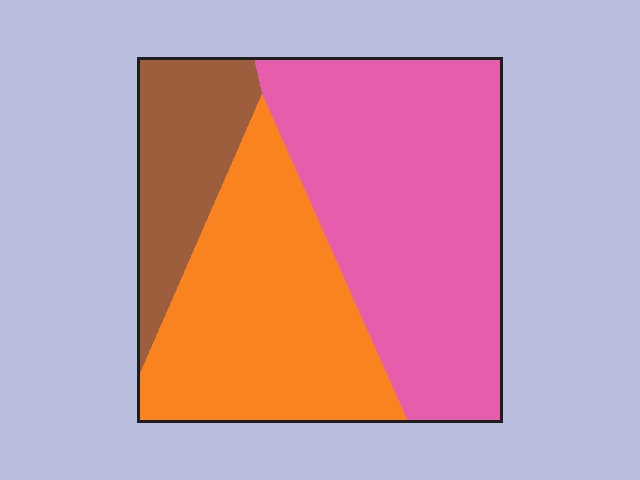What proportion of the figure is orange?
Orange covers 35% of the figure.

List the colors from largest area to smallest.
From largest to smallest: pink, orange, brown.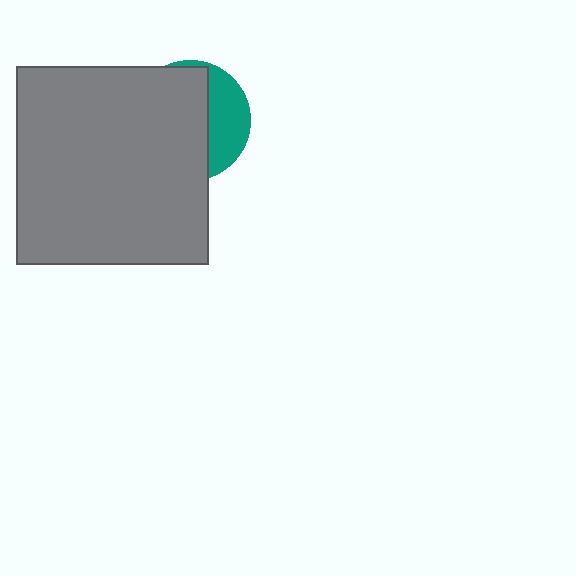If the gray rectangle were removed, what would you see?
You would see the complete teal circle.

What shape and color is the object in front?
The object in front is a gray rectangle.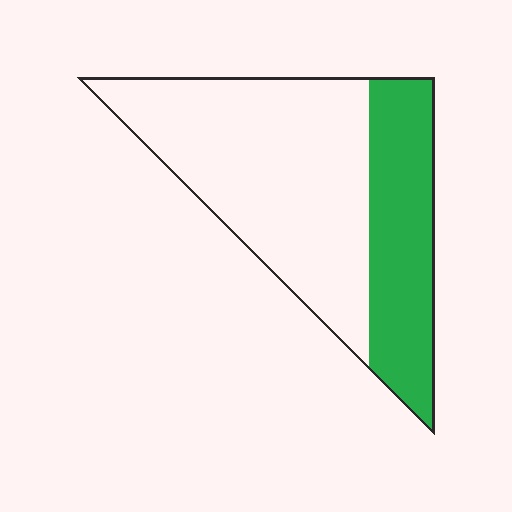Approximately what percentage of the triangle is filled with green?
Approximately 35%.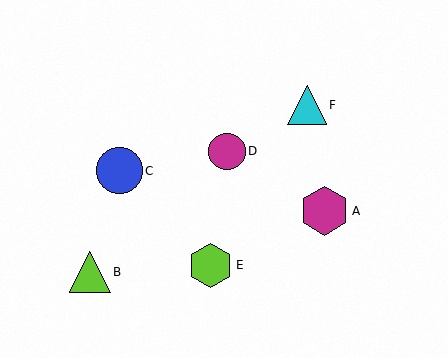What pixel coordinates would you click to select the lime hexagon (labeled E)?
Click at (211, 265) to select the lime hexagon E.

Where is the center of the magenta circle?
The center of the magenta circle is at (227, 151).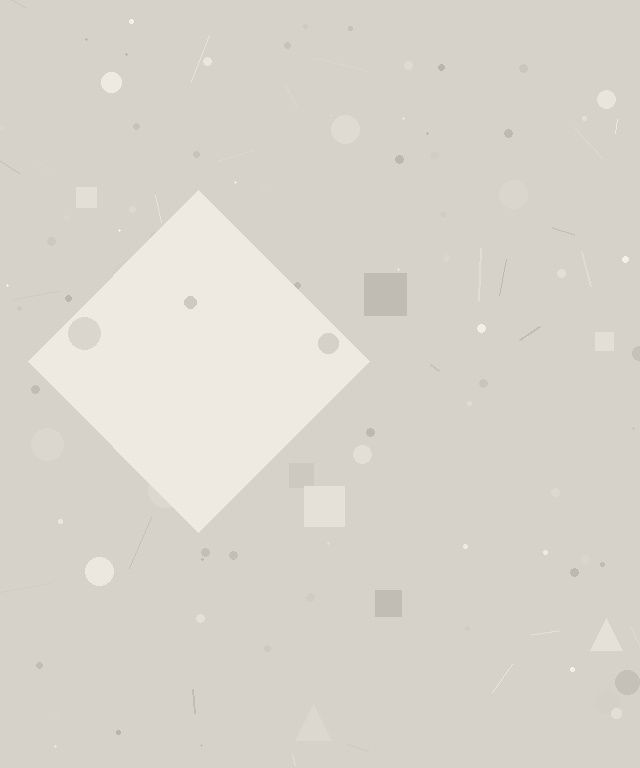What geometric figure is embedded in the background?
A diamond is embedded in the background.